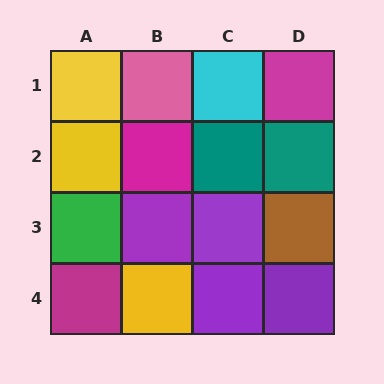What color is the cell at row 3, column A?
Green.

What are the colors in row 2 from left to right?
Yellow, magenta, teal, teal.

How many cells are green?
1 cell is green.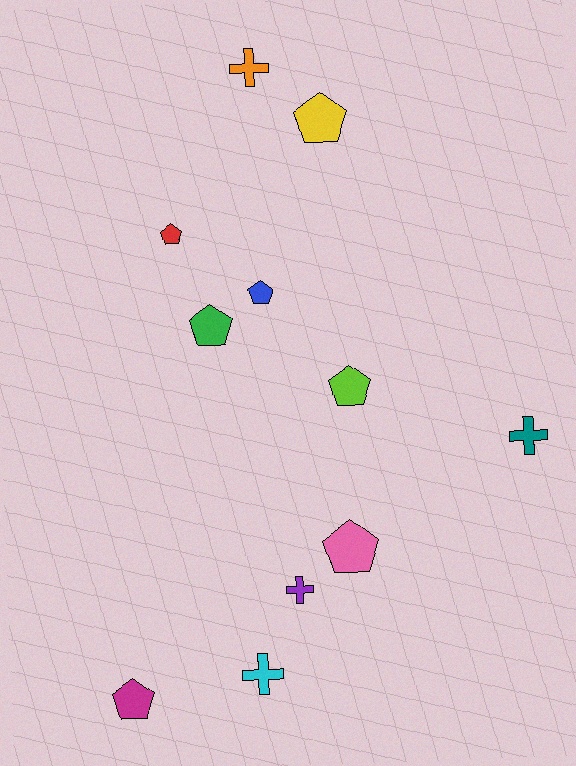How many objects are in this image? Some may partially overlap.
There are 11 objects.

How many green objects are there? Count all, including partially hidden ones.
There is 1 green object.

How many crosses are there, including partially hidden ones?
There are 4 crosses.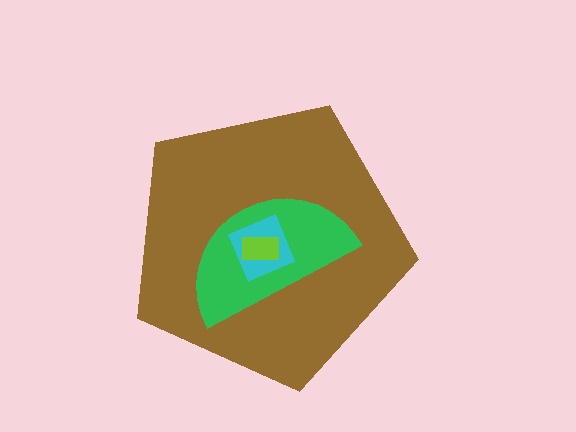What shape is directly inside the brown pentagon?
The green semicircle.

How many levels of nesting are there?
4.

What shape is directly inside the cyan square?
The lime rectangle.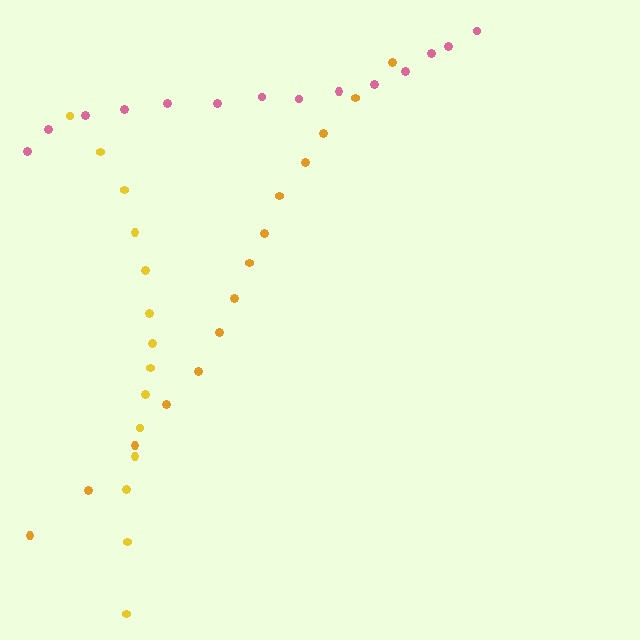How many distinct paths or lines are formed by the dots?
There are 3 distinct paths.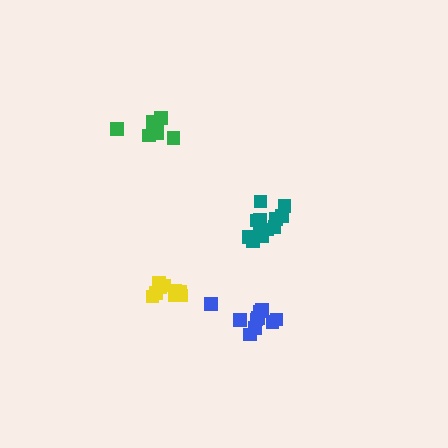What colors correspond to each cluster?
The clusters are colored: green, teal, blue, yellow.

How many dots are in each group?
Group 1: 8 dots, Group 2: 12 dots, Group 3: 10 dots, Group 4: 9 dots (39 total).